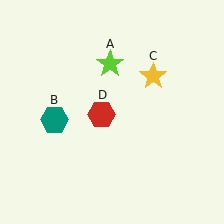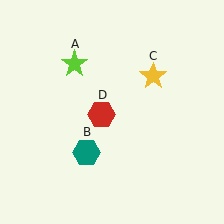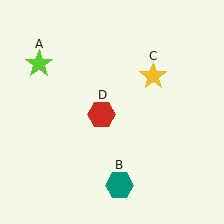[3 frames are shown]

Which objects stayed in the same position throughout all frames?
Yellow star (object C) and red hexagon (object D) remained stationary.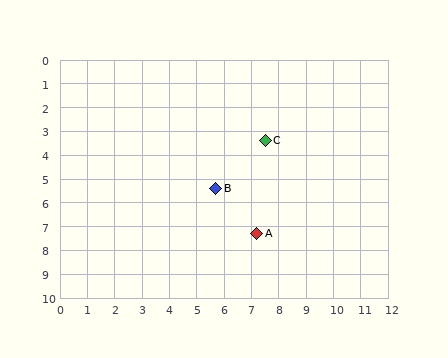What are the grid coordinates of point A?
Point A is at approximately (7.2, 7.3).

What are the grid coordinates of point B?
Point B is at approximately (5.7, 5.4).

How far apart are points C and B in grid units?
Points C and B are about 2.7 grid units apart.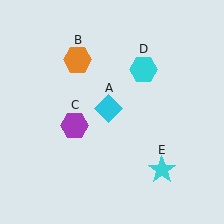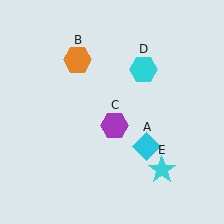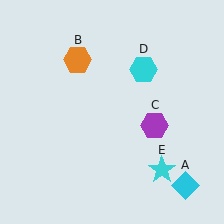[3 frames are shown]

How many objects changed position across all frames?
2 objects changed position: cyan diamond (object A), purple hexagon (object C).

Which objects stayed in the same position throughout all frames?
Orange hexagon (object B) and cyan hexagon (object D) and cyan star (object E) remained stationary.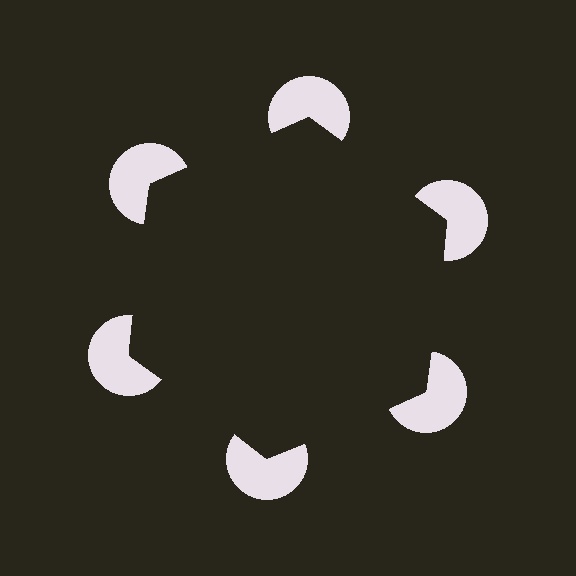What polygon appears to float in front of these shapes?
An illusory hexagon — its edges are inferred from the aligned wedge cuts in the pac-man discs, not physically drawn.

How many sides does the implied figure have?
6 sides.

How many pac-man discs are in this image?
There are 6 — one at each vertex of the illusory hexagon.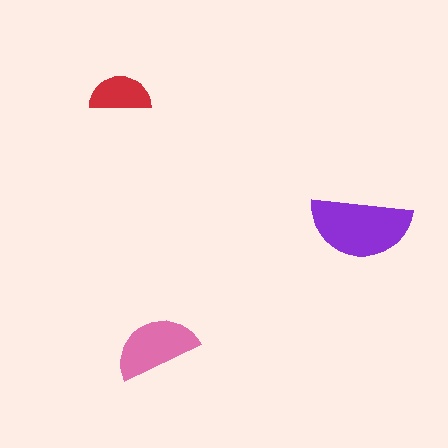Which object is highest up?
The red semicircle is topmost.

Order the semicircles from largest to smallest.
the purple one, the pink one, the red one.